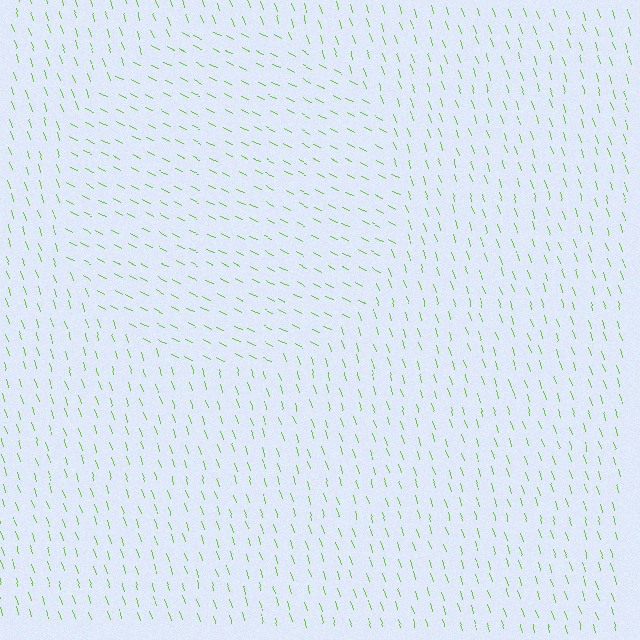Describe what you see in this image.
The image is filled with small lime line segments. A circle region in the image has lines oriented differently from the surrounding lines, creating a visible texture boundary.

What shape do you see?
I see a circle.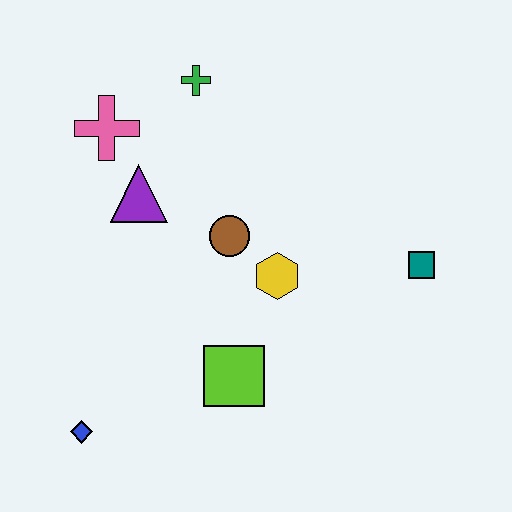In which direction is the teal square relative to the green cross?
The teal square is to the right of the green cross.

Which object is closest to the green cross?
The pink cross is closest to the green cross.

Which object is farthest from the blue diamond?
The teal square is farthest from the blue diamond.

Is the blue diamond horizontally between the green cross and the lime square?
No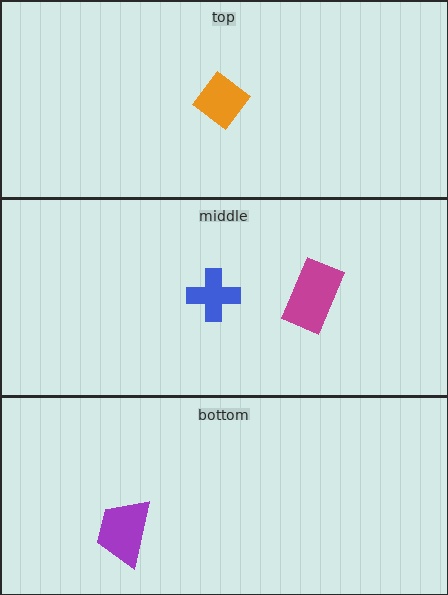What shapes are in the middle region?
The blue cross, the magenta rectangle.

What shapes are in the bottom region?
The purple trapezoid.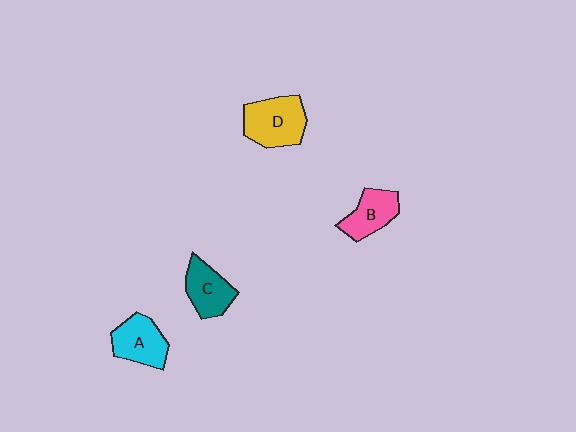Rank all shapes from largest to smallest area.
From largest to smallest: D (yellow), A (cyan), C (teal), B (pink).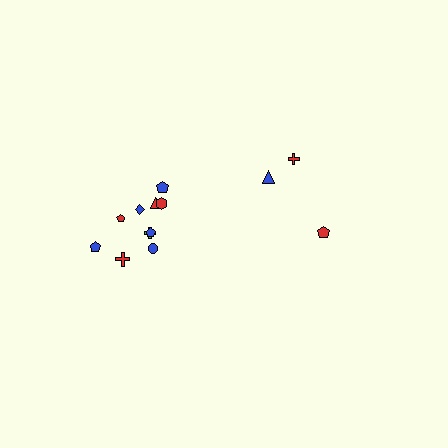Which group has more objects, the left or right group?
The left group.